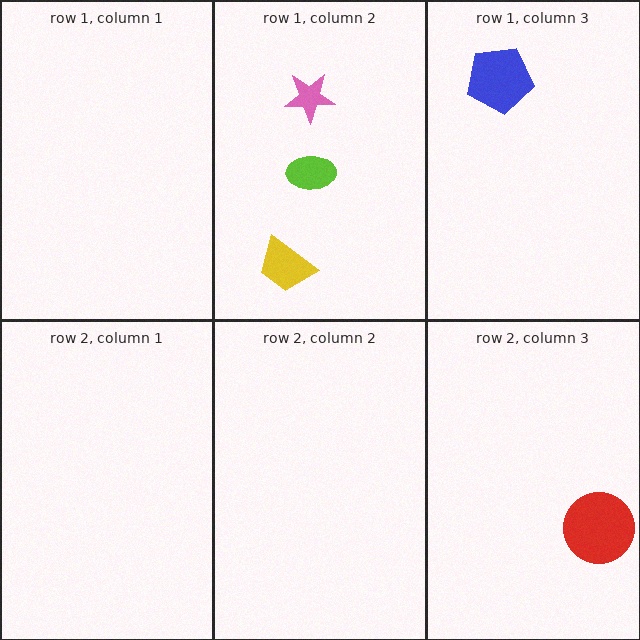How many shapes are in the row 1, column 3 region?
1.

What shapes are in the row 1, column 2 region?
The pink star, the yellow trapezoid, the lime ellipse.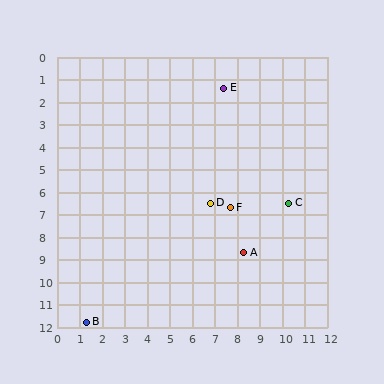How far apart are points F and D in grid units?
Points F and D are about 0.9 grid units apart.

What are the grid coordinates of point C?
Point C is at approximately (10.3, 6.5).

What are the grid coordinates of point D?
Point D is at approximately (6.8, 6.5).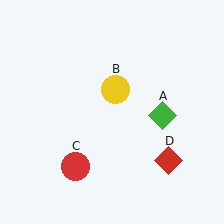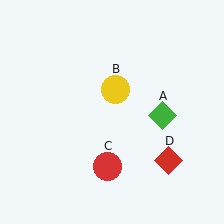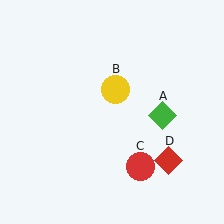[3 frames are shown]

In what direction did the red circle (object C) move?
The red circle (object C) moved right.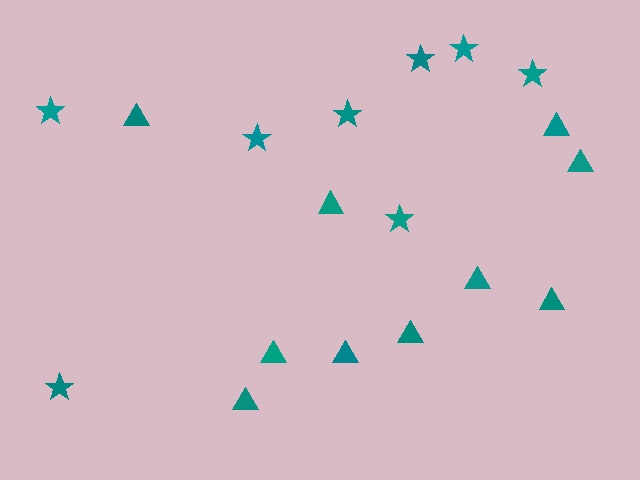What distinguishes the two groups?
There are 2 groups: one group of triangles (10) and one group of stars (8).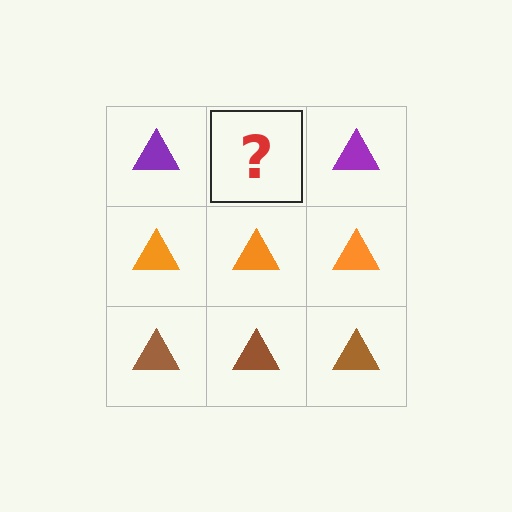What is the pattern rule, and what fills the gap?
The rule is that each row has a consistent color. The gap should be filled with a purple triangle.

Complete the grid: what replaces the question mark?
The question mark should be replaced with a purple triangle.